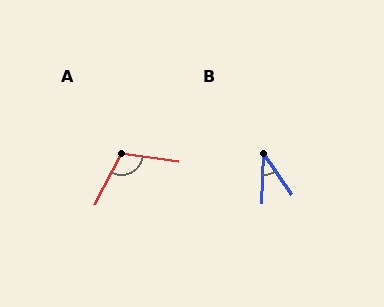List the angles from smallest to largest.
B (36°), A (110°).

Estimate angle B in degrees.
Approximately 36 degrees.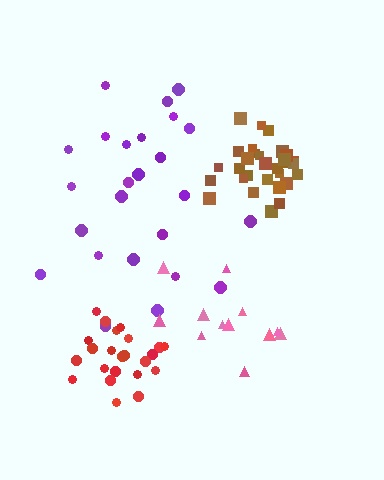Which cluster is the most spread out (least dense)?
Purple.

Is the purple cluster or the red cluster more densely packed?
Red.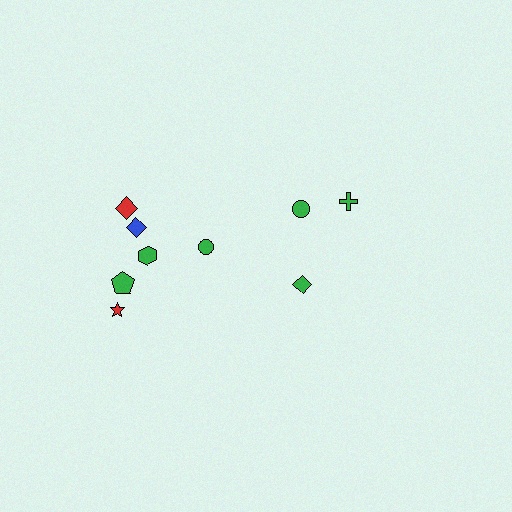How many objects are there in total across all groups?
There are 9 objects.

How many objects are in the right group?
There are 3 objects.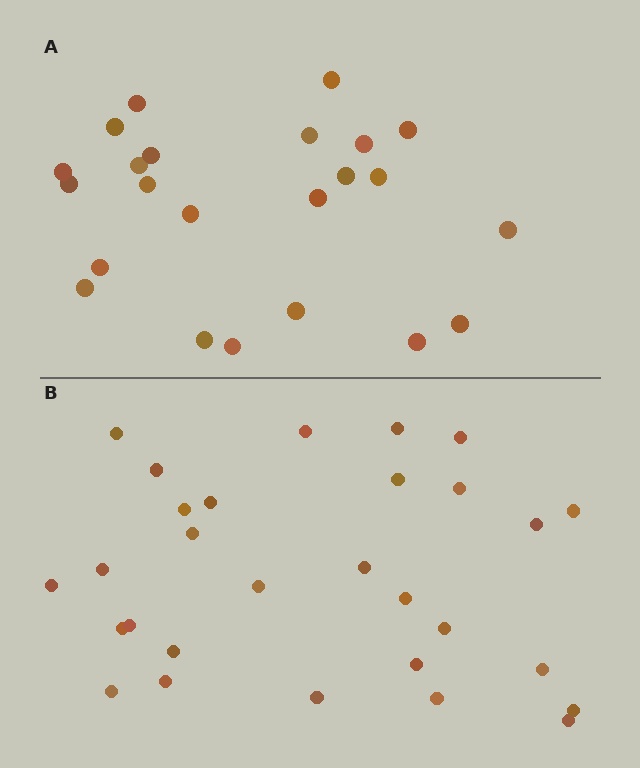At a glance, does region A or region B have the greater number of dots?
Region B (the bottom region) has more dots.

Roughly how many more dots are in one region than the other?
Region B has about 6 more dots than region A.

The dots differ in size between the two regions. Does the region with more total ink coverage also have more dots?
No. Region A has more total ink coverage because its dots are larger, but region B actually contains more individual dots. Total area can be misleading — the number of items is what matters here.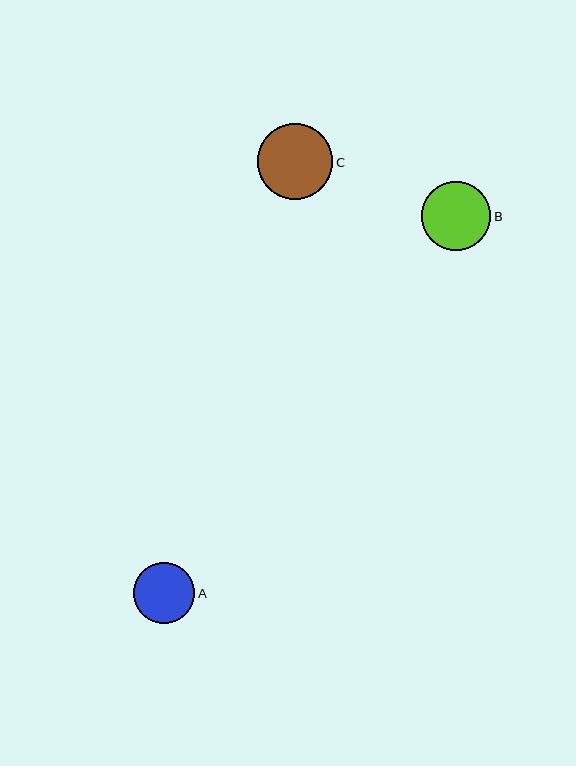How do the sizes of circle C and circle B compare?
Circle C and circle B are approximately the same size.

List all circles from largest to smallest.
From largest to smallest: C, B, A.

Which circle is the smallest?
Circle A is the smallest with a size of approximately 61 pixels.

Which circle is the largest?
Circle C is the largest with a size of approximately 75 pixels.